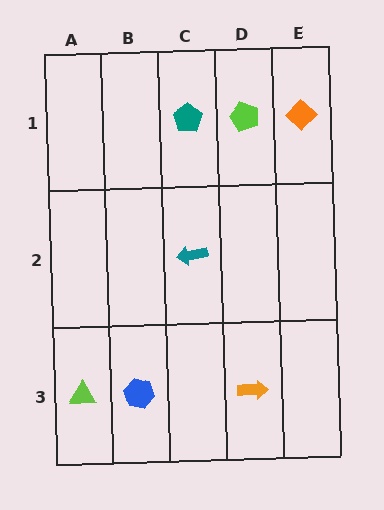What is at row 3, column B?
A blue hexagon.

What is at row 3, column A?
A lime triangle.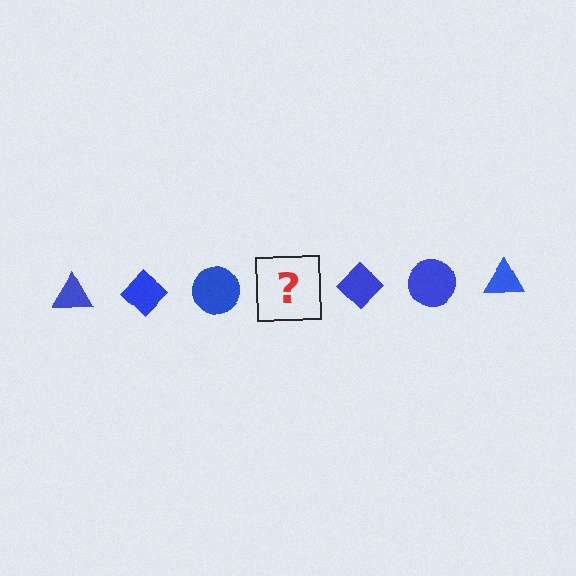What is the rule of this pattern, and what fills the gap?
The rule is that the pattern cycles through triangle, diamond, circle shapes in blue. The gap should be filled with a blue triangle.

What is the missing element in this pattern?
The missing element is a blue triangle.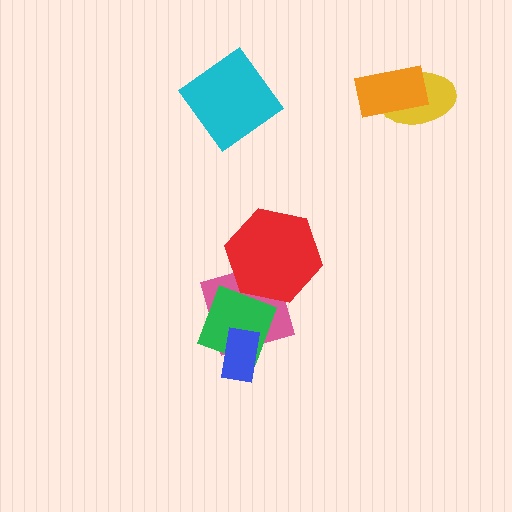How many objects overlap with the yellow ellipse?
1 object overlaps with the yellow ellipse.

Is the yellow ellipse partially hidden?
Yes, it is partially covered by another shape.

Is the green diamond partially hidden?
Yes, it is partially covered by another shape.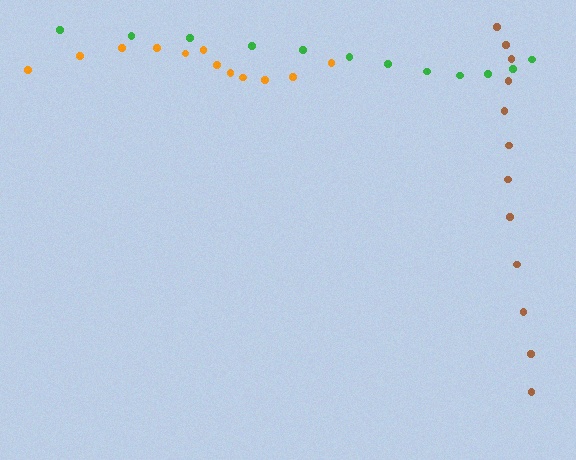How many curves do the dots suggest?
There are 3 distinct paths.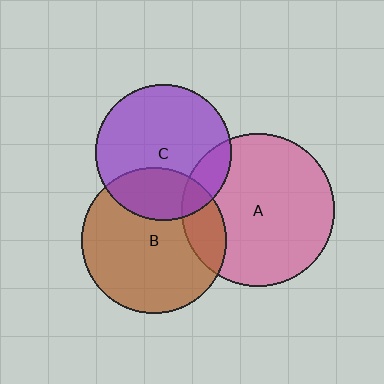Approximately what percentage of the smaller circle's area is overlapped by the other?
Approximately 15%.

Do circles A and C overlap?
Yes.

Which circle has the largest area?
Circle A (pink).